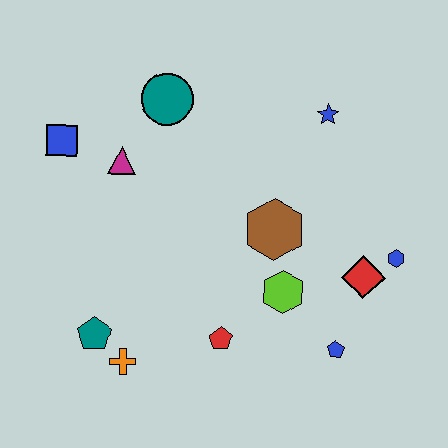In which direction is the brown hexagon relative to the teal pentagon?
The brown hexagon is to the right of the teal pentagon.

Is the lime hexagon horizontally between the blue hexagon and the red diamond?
No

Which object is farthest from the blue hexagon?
The blue square is farthest from the blue hexagon.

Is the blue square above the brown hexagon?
Yes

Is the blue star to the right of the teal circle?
Yes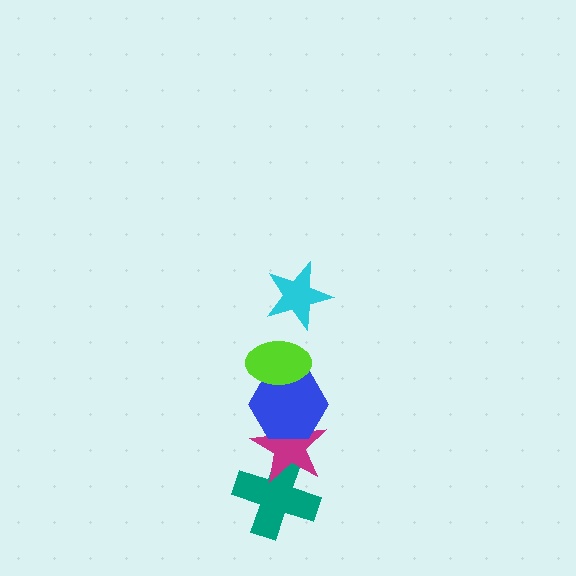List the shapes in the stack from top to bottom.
From top to bottom: the cyan star, the lime ellipse, the blue hexagon, the magenta star, the teal cross.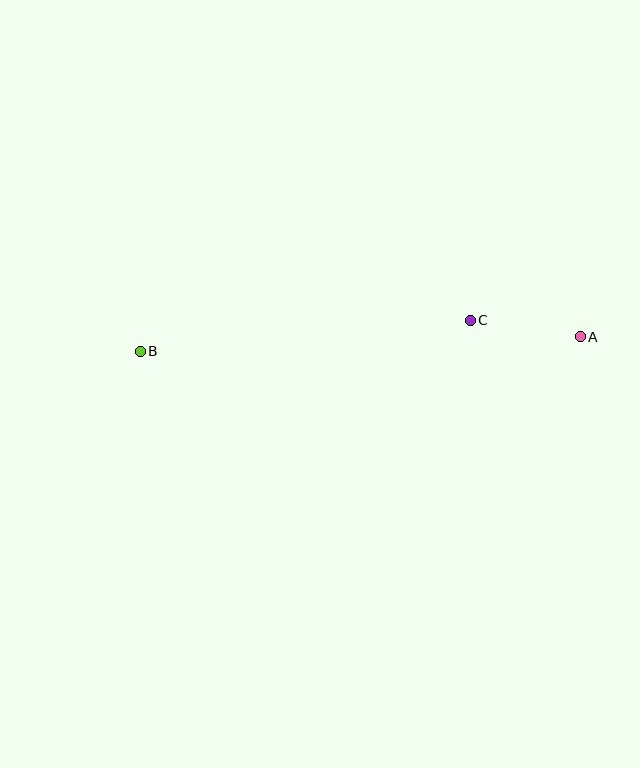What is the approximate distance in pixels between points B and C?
The distance between B and C is approximately 332 pixels.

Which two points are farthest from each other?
Points A and B are farthest from each other.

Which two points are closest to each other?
Points A and C are closest to each other.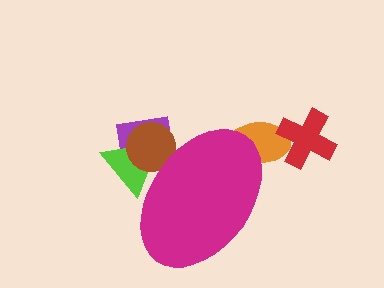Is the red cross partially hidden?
No, the red cross is fully visible.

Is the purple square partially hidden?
Yes, the purple square is partially hidden behind the magenta ellipse.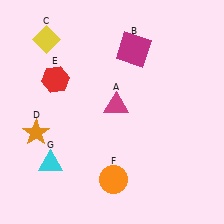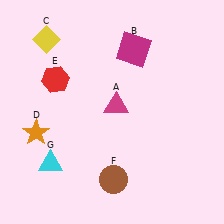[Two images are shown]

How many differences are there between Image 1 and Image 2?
There is 1 difference between the two images.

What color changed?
The circle (F) changed from orange in Image 1 to brown in Image 2.